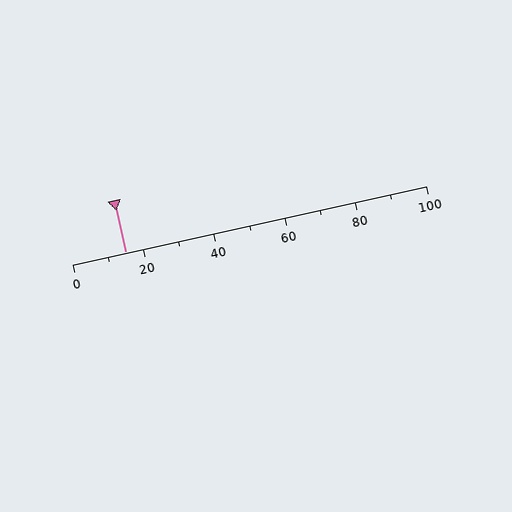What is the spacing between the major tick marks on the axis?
The major ticks are spaced 20 apart.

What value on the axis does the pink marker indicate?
The marker indicates approximately 15.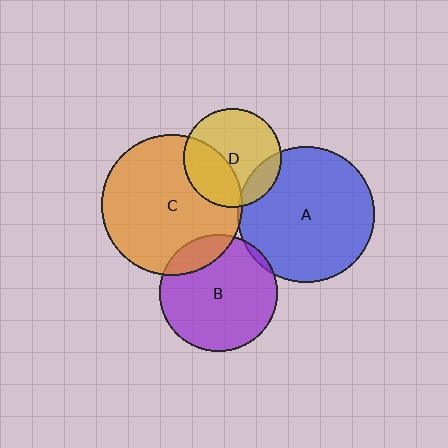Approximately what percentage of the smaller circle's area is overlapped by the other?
Approximately 5%.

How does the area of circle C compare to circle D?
Approximately 2.0 times.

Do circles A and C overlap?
Yes.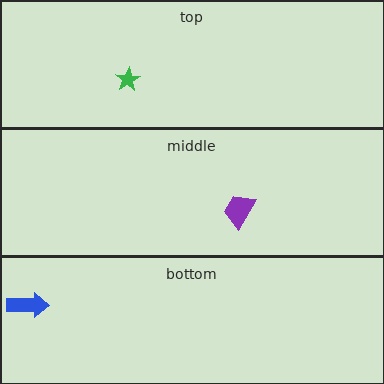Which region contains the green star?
The top region.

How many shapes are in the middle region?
1.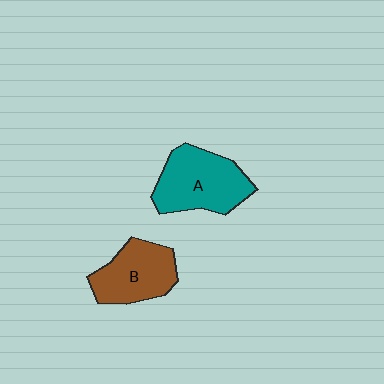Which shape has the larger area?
Shape A (teal).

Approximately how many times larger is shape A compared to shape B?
Approximately 1.2 times.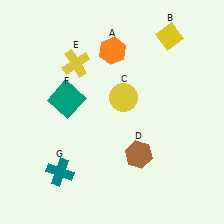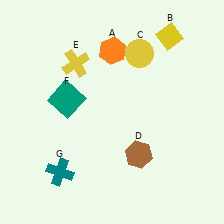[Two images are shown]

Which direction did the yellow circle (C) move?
The yellow circle (C) moved up.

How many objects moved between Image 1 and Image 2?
1 object moved between the two images.